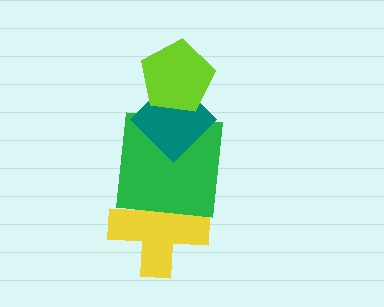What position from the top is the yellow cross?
The yellow cross is 4th from the top.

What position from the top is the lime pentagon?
The lime pentagon is 1st from the top.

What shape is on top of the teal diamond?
The lime pentagon is on top of the teal diamond.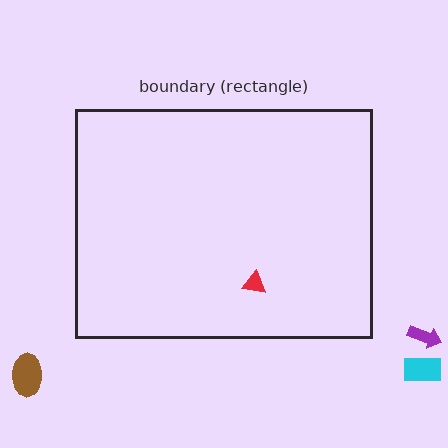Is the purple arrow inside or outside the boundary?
Outside.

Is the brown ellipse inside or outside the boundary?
Outside.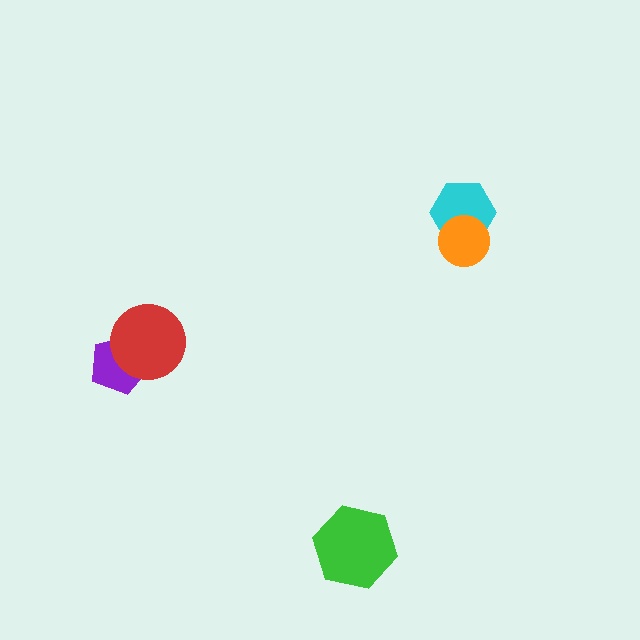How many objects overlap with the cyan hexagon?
1 object overlaps with the cyan hexagon.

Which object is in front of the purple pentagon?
The red circle is in front of the purple pentagon.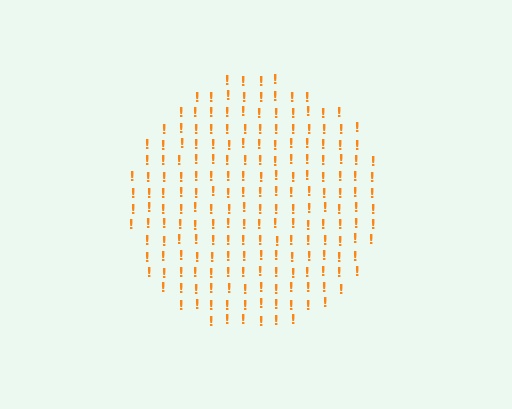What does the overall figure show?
The overall figure shows a circle.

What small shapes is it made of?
It is made of small exclamation marks.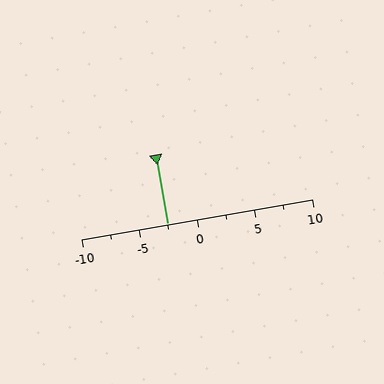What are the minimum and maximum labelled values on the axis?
The axis runs from -10 to 10.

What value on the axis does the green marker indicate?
The marker indicates approximately -2.5.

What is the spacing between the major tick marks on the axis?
The major ticks are spaced 5 apart.